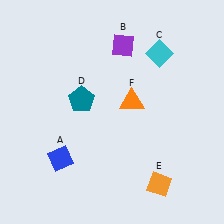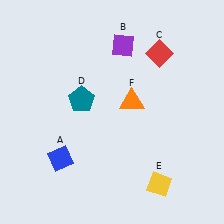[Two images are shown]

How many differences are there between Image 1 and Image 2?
There are 2 differences between the two images.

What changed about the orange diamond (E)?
In Image 1, E is orange. In Image 2, it changed to yellow.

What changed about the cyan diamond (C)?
In Image 1, C is cyan. In Image 2, it changed to red.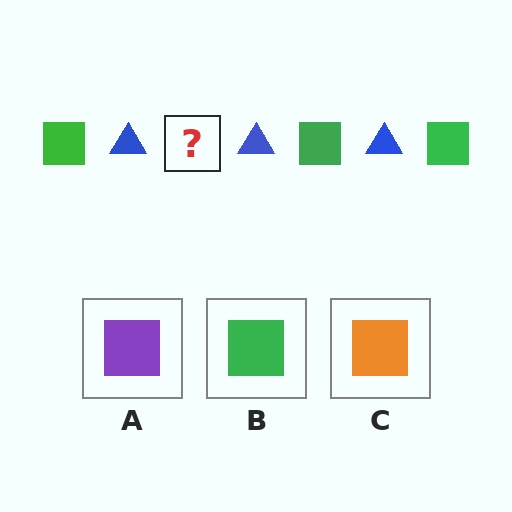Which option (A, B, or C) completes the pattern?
B.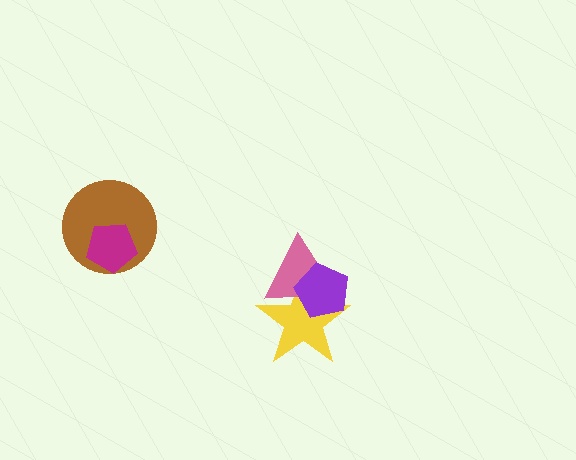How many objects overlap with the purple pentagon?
2 objects overlap with the purple pentagon.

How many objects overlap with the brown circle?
1 object overlaps with the brown circle.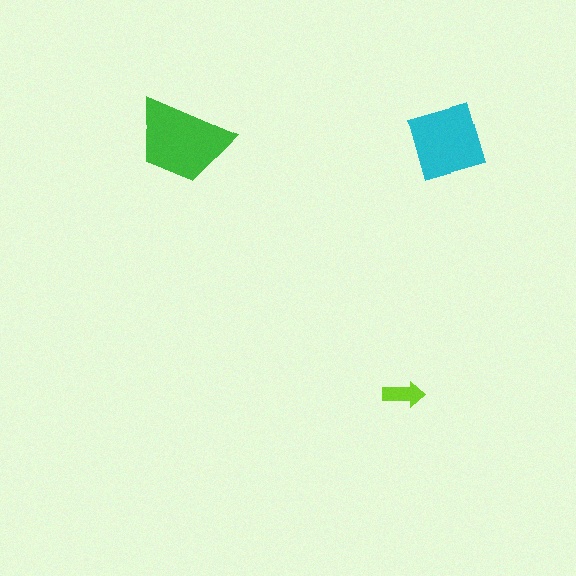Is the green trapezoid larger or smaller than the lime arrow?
Larger.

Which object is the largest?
The green trapezoid.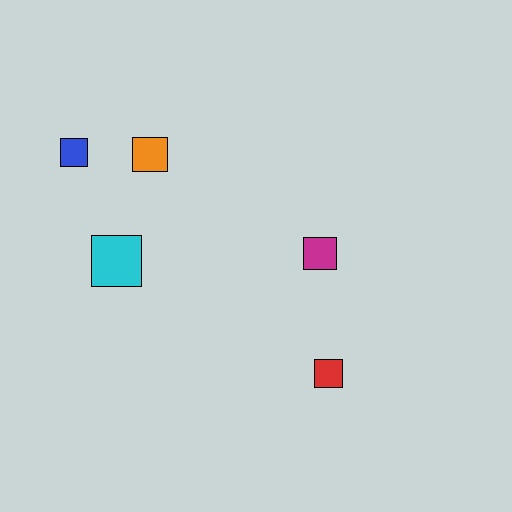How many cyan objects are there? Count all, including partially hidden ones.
There is 1 cyan object.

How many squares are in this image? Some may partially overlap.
There are 5 squares.